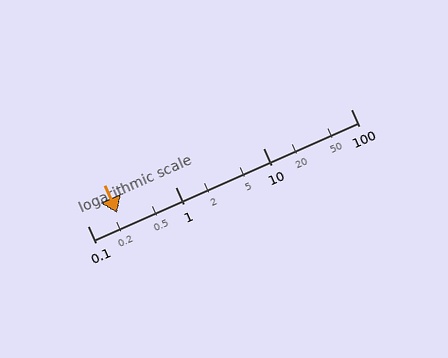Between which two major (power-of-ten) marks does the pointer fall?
The pointer is between 0.1 and 1.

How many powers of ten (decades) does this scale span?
The scale spans 3 decades, from 0.1 to 100.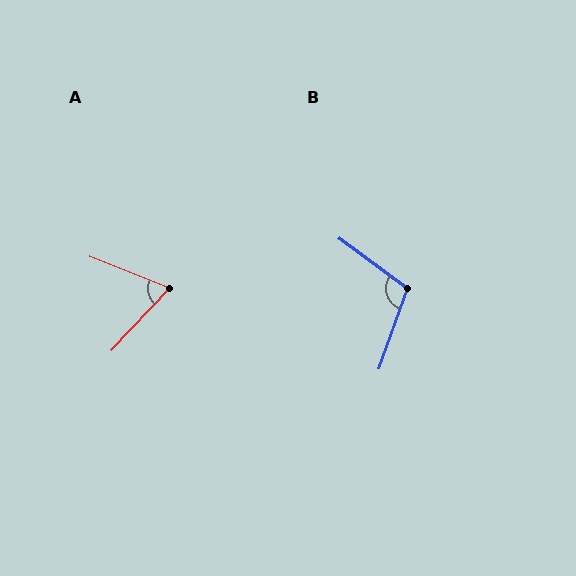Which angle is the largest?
B, at approximately 107 degrees.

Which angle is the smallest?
A, at approximately 69 degrees.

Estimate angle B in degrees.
Approximately 107 degrees.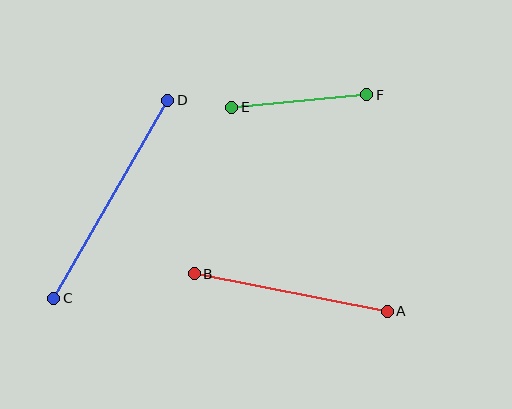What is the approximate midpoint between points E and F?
The midpoint is at approximately (299, 101) pixels.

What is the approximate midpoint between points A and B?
The midpoint is at approximately (291, 292) pixels.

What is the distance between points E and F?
The distance is approximately 136 pixels.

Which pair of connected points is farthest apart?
Points C and D are farthest apart.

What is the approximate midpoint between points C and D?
The midpoint is at approximately (111, 199) pixels.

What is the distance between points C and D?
The distance is approximately 229 pixels.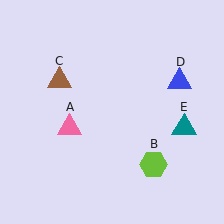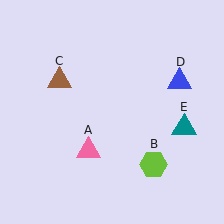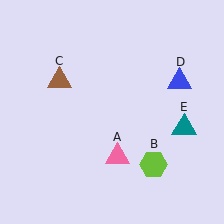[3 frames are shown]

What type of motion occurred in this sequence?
The pink triangle (object A) rotated counterclockwise around the center of the scene.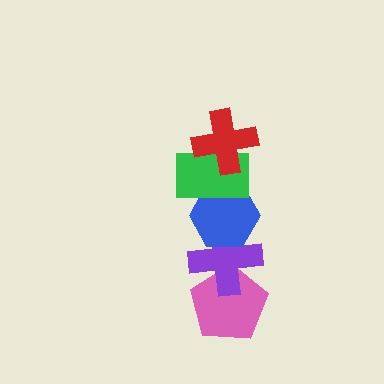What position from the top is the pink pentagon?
The pink pentagon is 5th from the top.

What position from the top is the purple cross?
The purple cross is 4th from the top.